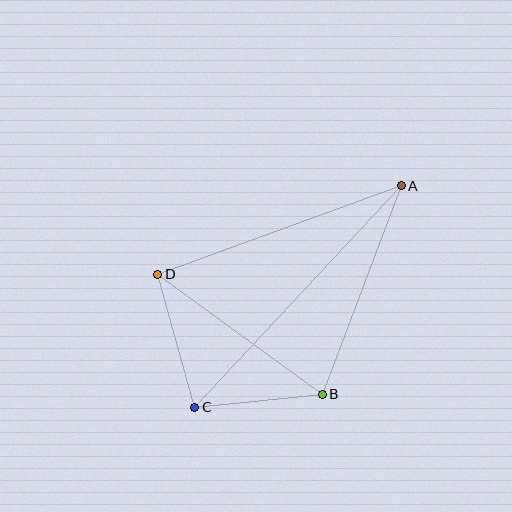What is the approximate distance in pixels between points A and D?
The distance between A and D is approximately 259 pixels.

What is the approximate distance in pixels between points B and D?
The distance between B and D is approximately 204 pixels.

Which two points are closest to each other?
Points B and C are closest to each other.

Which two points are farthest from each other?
Points A and C are farthest from each other.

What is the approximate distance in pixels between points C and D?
The distance between C and D is approximately 138 pixels.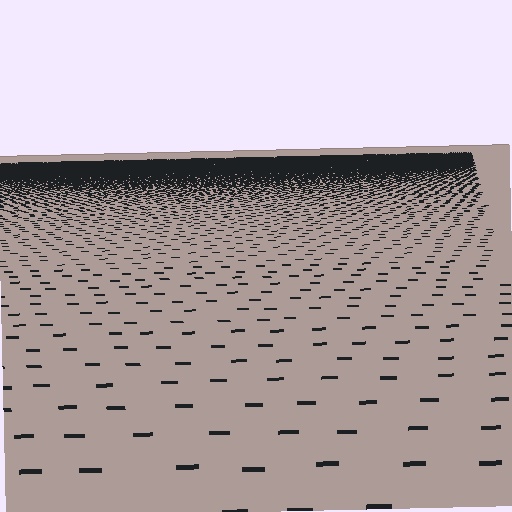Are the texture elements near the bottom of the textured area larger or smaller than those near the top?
Larger. Near the bottom, elements are closer to the viewer and appear at a bigger on-screen size.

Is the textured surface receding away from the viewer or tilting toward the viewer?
The surface is receding away from the viewer. Texture elements get smaller and denser toward the top.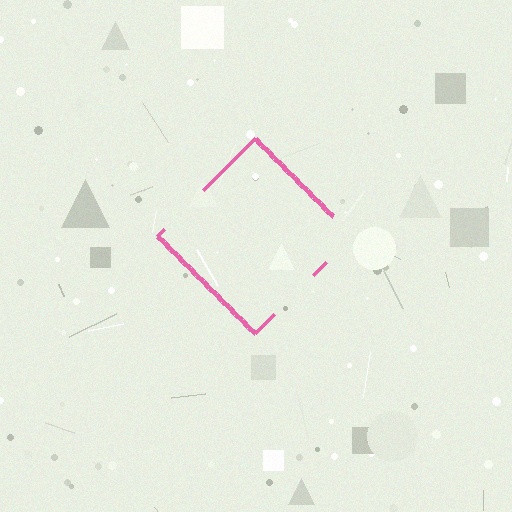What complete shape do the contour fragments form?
The contour fragments form a diamond.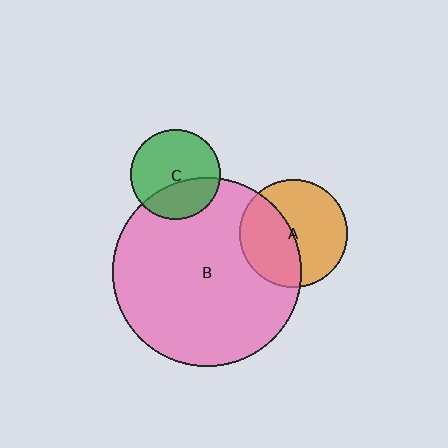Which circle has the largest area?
Circle B (pink).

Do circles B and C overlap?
Yes.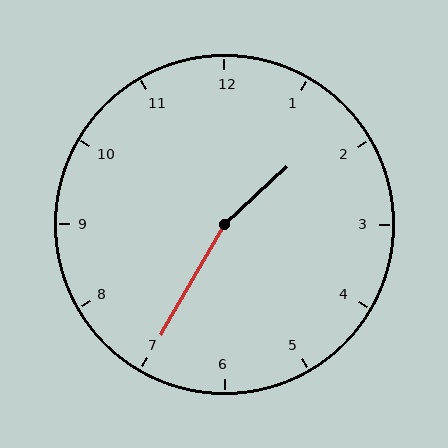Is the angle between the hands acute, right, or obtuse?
It is obtuse.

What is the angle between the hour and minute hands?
Approximately 162 degrees.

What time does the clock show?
1:35.